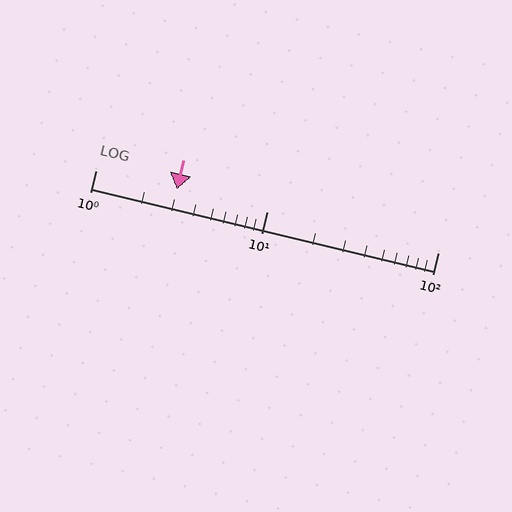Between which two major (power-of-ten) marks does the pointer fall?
The pointer is between 1 and 10.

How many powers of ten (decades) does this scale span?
The scale spans 2 decades, from 1 to 100.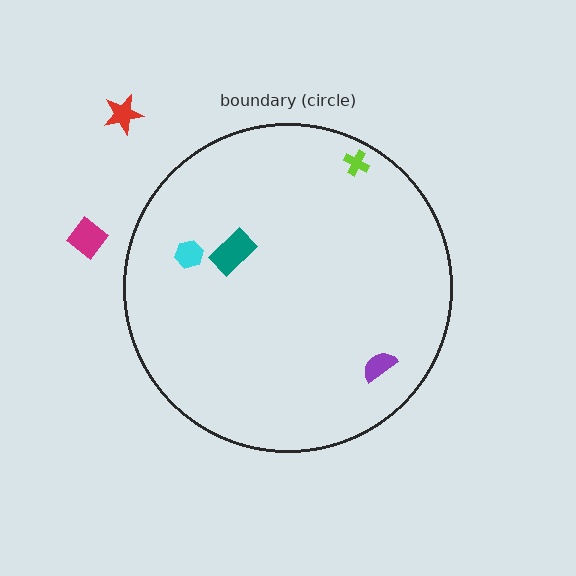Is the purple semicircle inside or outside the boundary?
Inside.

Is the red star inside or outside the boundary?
Outside.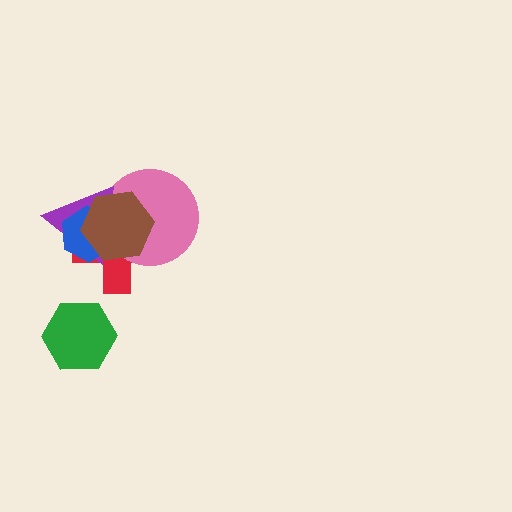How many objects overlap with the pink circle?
4 objects overlap with the pink circle.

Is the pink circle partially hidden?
Yes, it is partially covered by another shape.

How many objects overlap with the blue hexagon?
4 objects overlap with the blue hexagon.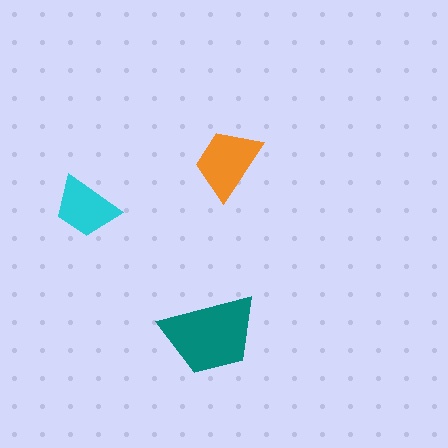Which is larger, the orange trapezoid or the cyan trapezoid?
The orange one.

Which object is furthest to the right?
The orange trapezoid is rightmost.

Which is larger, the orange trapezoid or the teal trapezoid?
The teal one.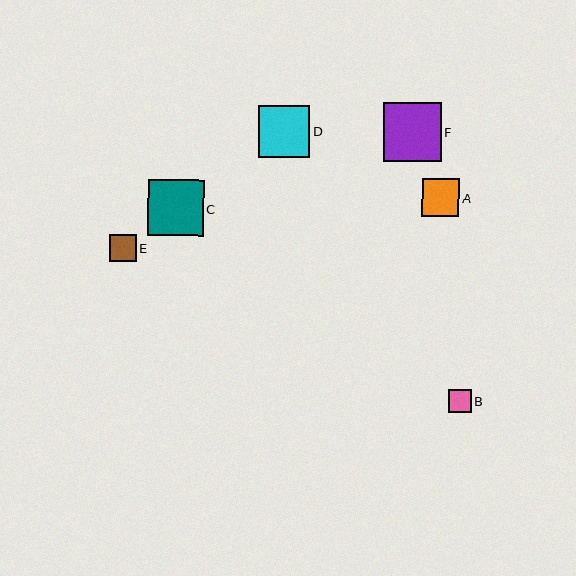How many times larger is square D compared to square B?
Square D is approximately 2.3 times the size of square B.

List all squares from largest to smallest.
From largest to smallest: F, C, D, A, E, B.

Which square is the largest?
Square F is the largest with a size of approximately 58 pixels.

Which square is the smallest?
Square B is the smallest with a size of approximately 23 pixels.